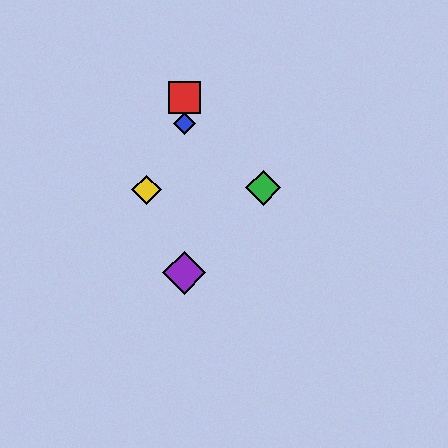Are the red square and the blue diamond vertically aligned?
Yes, both are at x≈184.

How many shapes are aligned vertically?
3 shapes (the red square, the blue diamond, the purple diamond) are aligned vertically.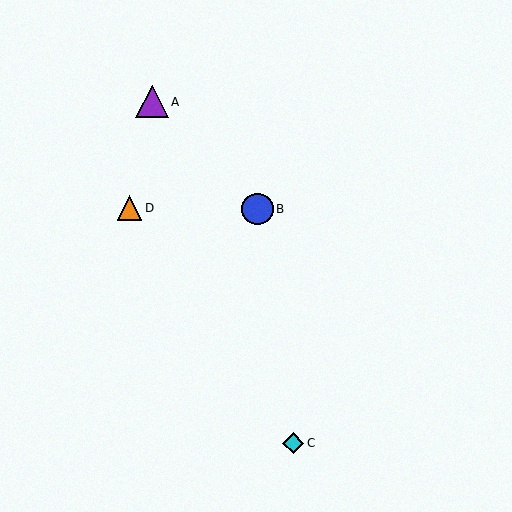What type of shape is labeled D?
Shape D is an orange triangle.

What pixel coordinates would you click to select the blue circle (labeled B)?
Click at (258, 209) to select the blue circle B.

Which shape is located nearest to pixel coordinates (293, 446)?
The cyan diamond (labeled C) at (293, 443) is nearest to that location.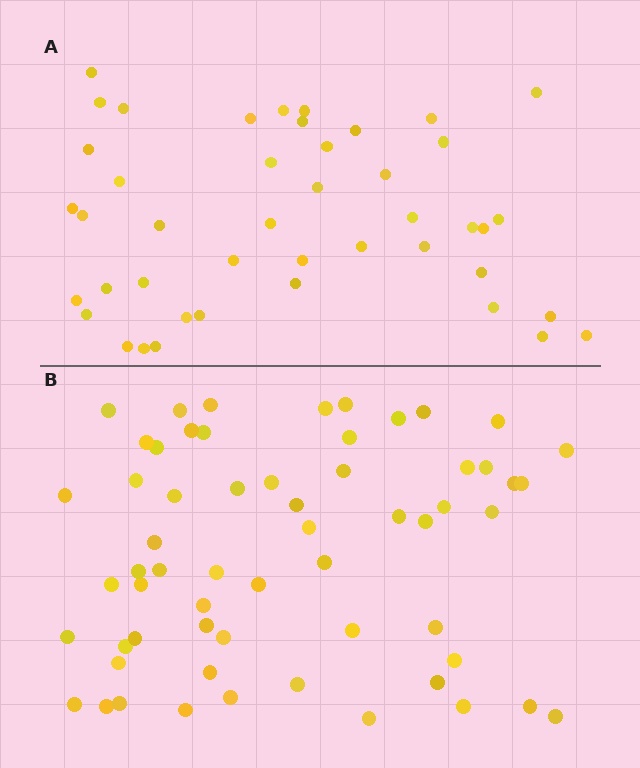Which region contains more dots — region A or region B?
Region B (the bottom region) has more dots.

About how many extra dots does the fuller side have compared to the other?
Region B has approximately 15 more dots than region A.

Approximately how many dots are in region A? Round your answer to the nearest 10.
About 40 dots. (The exact count is 44, which rounds to 40.)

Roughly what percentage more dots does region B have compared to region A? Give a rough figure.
About 35% more.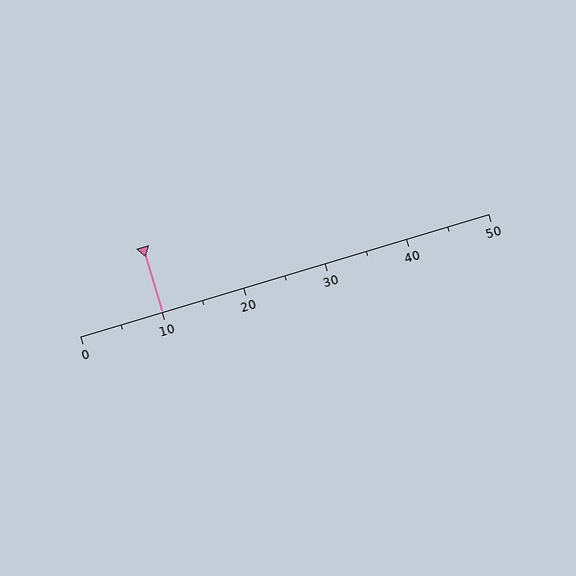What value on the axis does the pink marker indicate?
The marker indicates approximately 10.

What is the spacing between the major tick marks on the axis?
The major ticks are spaced 10 apart.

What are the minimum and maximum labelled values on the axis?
The axis runs from 0 to 50.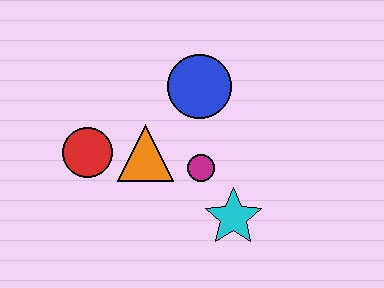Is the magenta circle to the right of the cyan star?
No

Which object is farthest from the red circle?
The cyan star is farthest from the red circle.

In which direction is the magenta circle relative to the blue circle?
The magenta circle is below the blue circle.